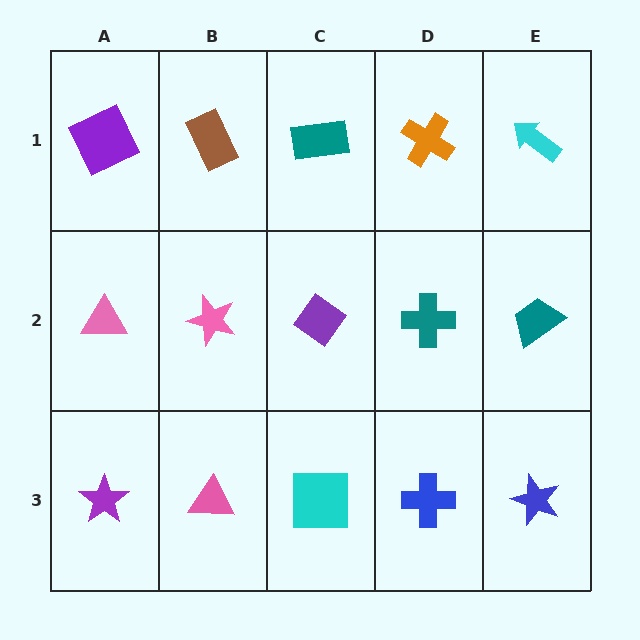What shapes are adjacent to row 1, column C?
A purple diamond (row 2, column C), a brown rectangle (row 1, column B), an orange cross (row 1, column D).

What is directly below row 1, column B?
A pink star.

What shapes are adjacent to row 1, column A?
A pink triangle (row 2, column A), a brown rectangle (row 1, column B).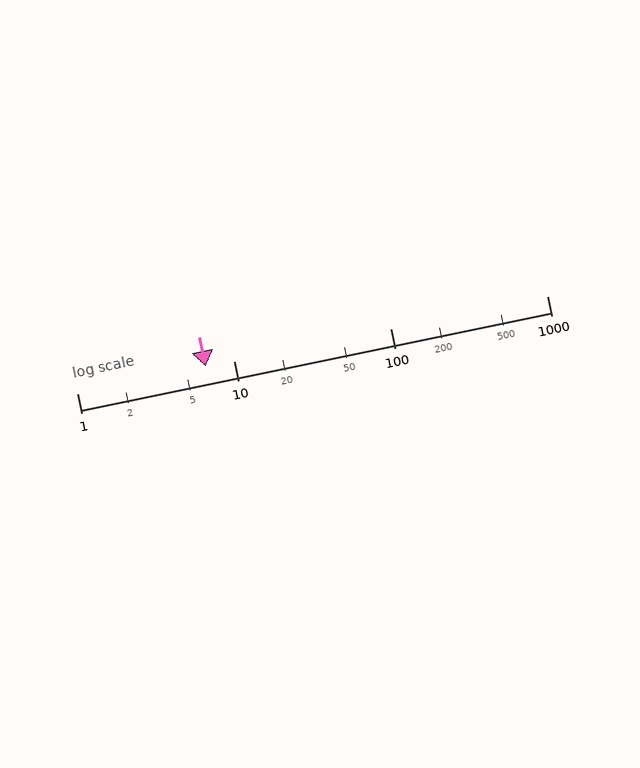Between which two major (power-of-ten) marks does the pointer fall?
The pointer is between 1 and 10.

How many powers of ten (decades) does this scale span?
The scale spans 3 decades, from 1 to 1000.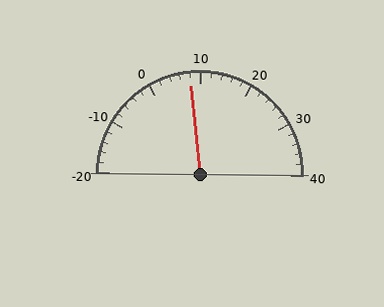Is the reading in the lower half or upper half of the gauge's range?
The reading is in the lower half of the range (-20 to 40).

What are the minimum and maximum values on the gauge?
The gauge ranges from -20 to 40.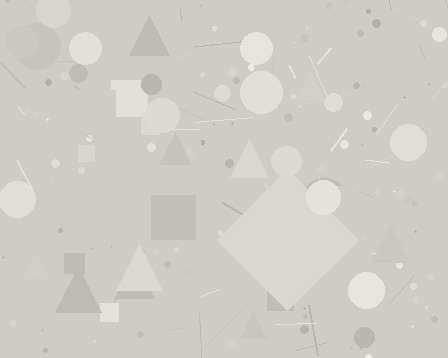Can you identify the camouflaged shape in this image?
The camouflaged shape is a diamond.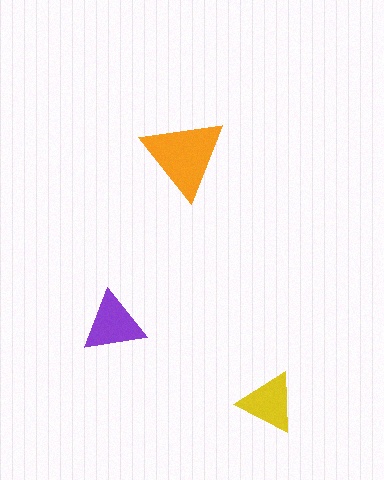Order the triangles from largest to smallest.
the orange one, the purple one, the yellow one.